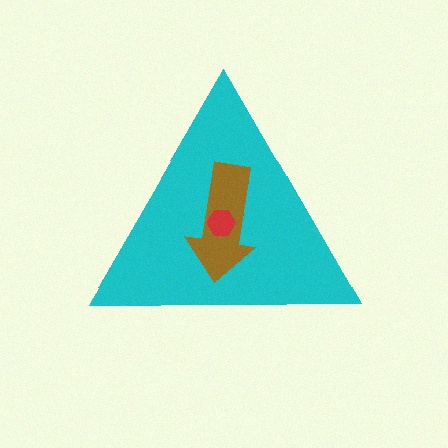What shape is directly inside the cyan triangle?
The brown arrow.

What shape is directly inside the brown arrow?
The red hexagon.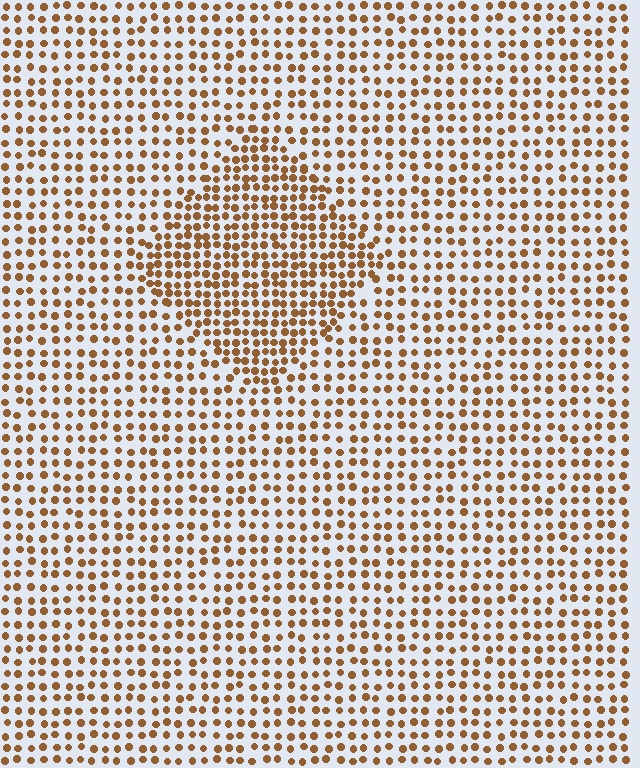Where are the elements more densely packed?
The elements are more densely packed inside the diamond boundary.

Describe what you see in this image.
The image contains small brown elements arranged at two different densities. A diamond-shaped region is visible where the elements are more densely packed than the surrounding area.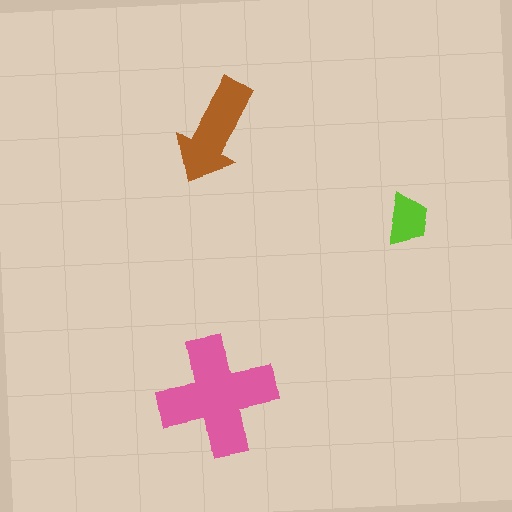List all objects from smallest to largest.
The lime trapezoid, the brown arrow, the pink cross.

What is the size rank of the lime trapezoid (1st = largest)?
3rd.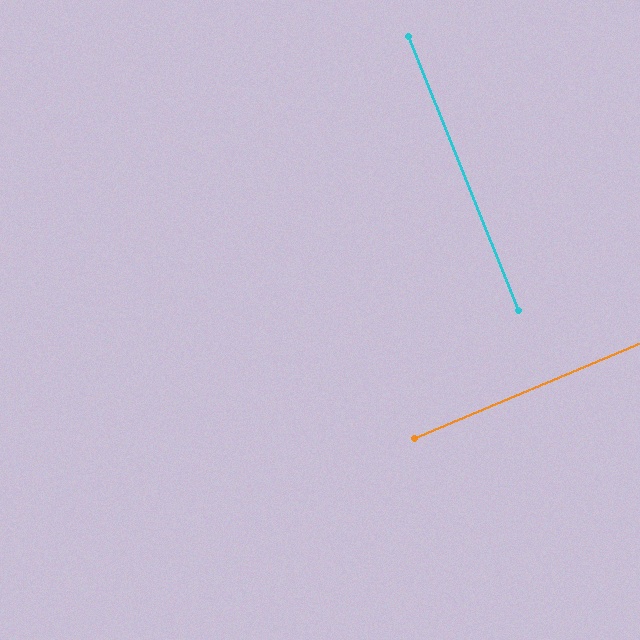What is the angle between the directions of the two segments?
Approximately 89 degrees.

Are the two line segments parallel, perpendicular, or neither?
Perpendicular — they meet at approximately 89°.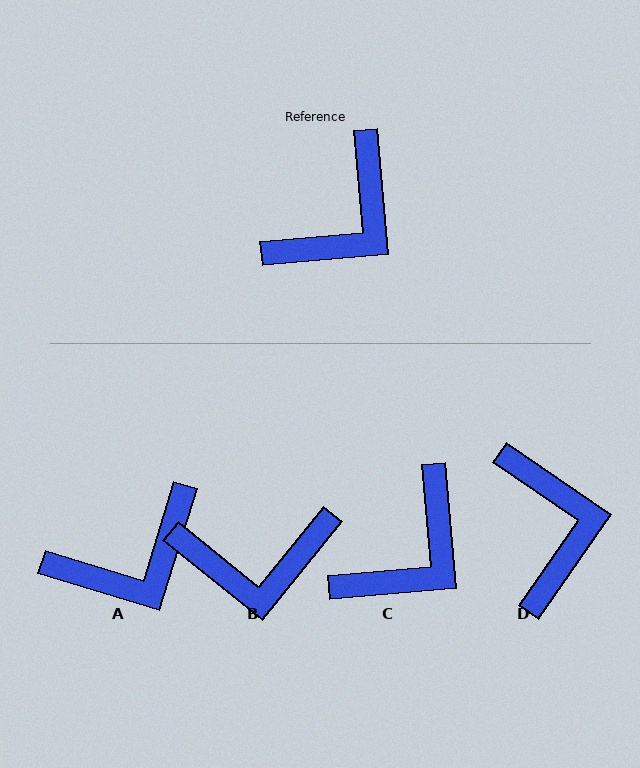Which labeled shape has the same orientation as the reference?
C.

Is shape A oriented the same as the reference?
No, it is off by about 22 degrees.